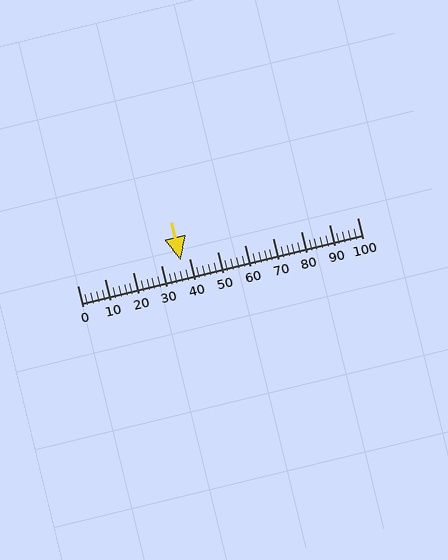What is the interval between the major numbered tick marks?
The major tick marks are spaced 10 units apart.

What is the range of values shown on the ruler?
The ruler shows values from 0 to 100.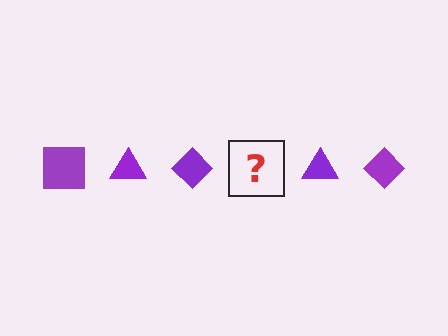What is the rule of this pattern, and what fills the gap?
The rule is that the pattern cycles through square, triangle, diamond shapes in purple. The gap should be filled with a purple square.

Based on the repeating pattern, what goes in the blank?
The blank should be a purple square.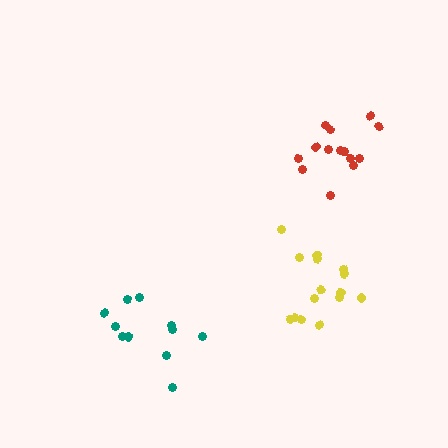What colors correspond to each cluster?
The clusters are colored: yellow, teal, red.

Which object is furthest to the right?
The red cluster is rightmost.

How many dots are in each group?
Group 1: 15 dots, Group 2: 11 dots, Group 3: 14 dots (40 total).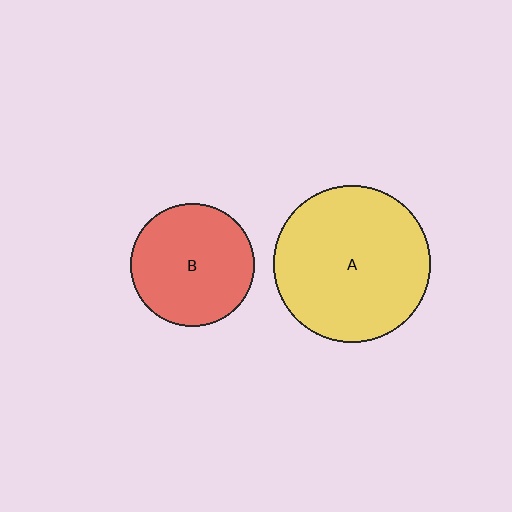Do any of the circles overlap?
No, none of the circles overlap.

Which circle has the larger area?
Circle A (yellow).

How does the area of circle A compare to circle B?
Approximately 1.6 times.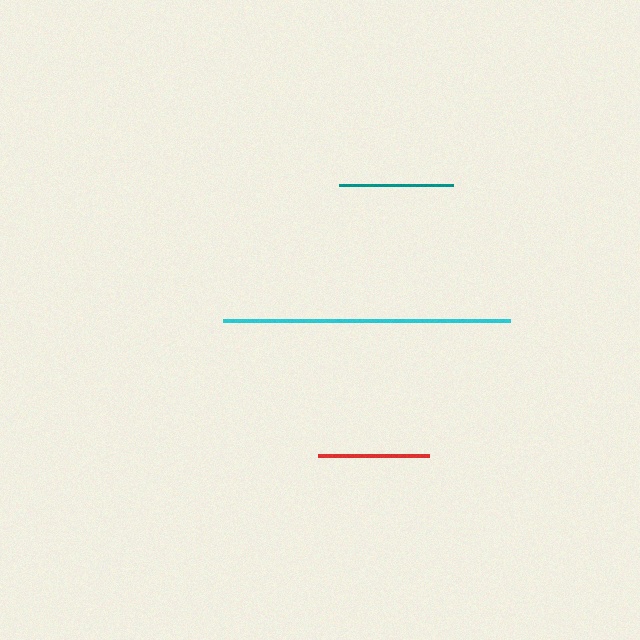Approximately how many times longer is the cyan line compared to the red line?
The cyan line is approximately 2.6 times the length of the red line.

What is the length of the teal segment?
The teal segment is approximately 114 pixels long.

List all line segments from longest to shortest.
From longest to shortest: cyan, teal, red.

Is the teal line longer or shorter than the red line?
The teal line is longer than the red line.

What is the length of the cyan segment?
The cyan segment is approximately 287 pixels long.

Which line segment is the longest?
The cyan line is the longest at approximately 287 pixels.